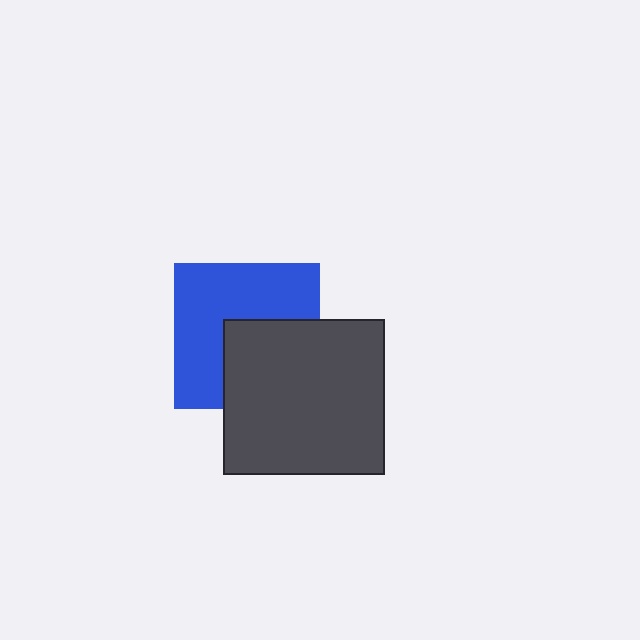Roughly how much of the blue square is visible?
About half of it is visible (roughly 59%).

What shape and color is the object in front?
The object in front is a dark gray rectangle.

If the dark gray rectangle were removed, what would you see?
You would see the complete blue square.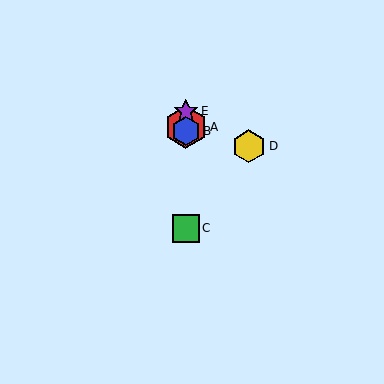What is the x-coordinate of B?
Object B is at x≈186.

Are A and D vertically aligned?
No, A is at x≈186 and D is at x≈249.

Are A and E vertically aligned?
Yes, both are at x≈186.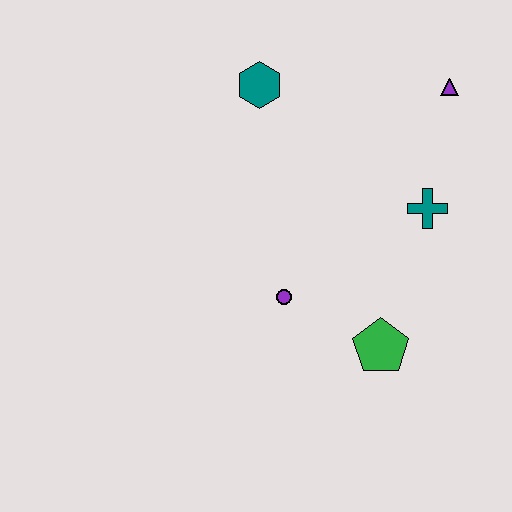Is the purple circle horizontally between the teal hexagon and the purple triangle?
Yes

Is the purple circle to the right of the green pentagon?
No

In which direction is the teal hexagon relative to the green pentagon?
The teal hexagon is above the green pentagon.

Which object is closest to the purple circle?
The green pentagon is closest to the purple circle.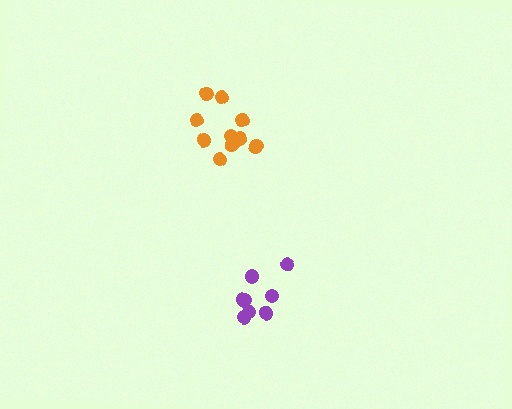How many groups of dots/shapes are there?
There are 2 groups.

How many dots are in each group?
Group 1: 10 dots, Group 2: 8 dots (18 total).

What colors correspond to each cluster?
The clusters are colored: orange, purple.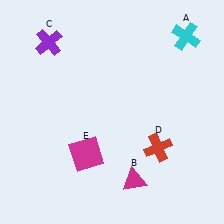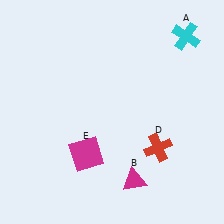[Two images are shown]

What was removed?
The purple cross (C) was removed in Image 2.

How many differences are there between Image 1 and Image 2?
There is 1 difference between the two images.